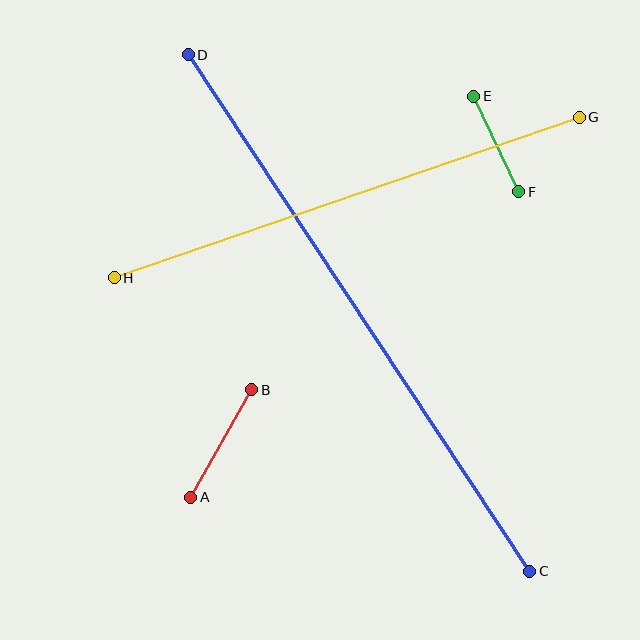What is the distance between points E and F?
The distance is approximately 106 pixels.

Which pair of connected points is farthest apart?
Points C and D are farthest apart.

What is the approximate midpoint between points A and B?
The midpoint is at approximately (221, 443) pixels.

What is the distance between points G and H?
The distance is approximately 492 pixels.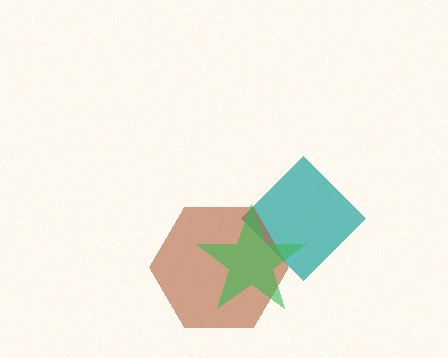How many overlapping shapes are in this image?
There are 3 overlapping shapes in the image.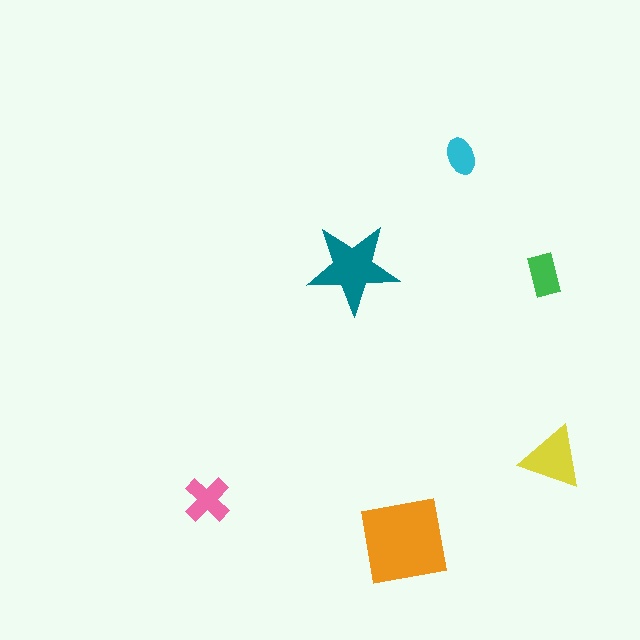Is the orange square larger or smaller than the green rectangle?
Larger.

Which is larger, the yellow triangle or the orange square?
The orange square.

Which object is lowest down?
The orange square is bottommost.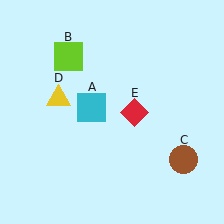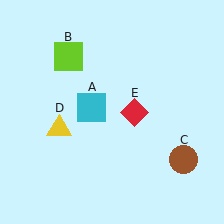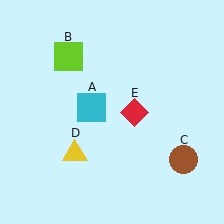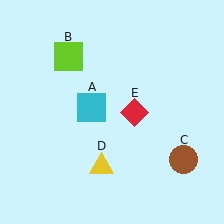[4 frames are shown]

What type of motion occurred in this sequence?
The yellow triangle (object D) rotated counterclockwise around the center of the scene.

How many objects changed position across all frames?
1 object changed position: yellow triangle (object D).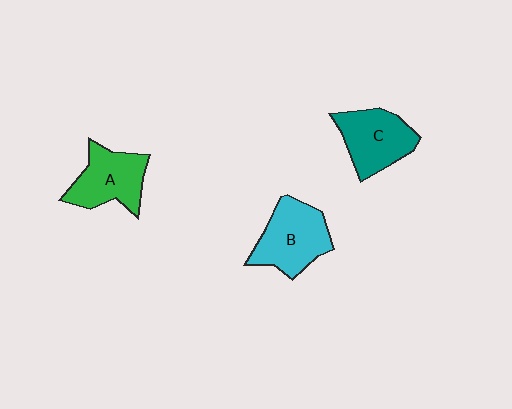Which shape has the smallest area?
Shape A (green).